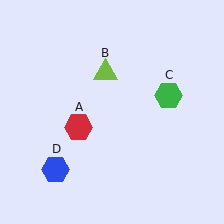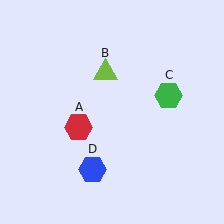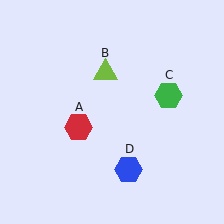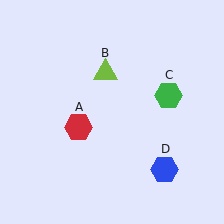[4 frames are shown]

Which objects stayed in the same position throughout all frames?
Red hexagon (object A) and lime triangle (object B) and green hexagon (object C) remained stationary.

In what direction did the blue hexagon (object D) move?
The blue hexagon (object D) moved right.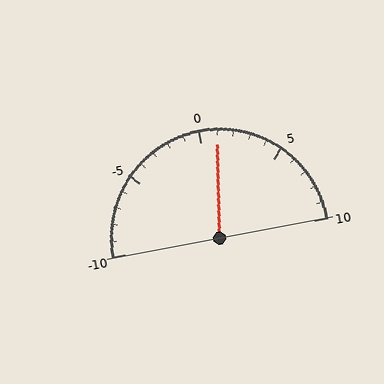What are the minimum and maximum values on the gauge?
The gauge ranges from -10 to 10.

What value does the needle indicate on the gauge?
The needle indicates approximately 1.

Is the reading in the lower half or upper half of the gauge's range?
The reading is in the upper half of the range (-10 to 10).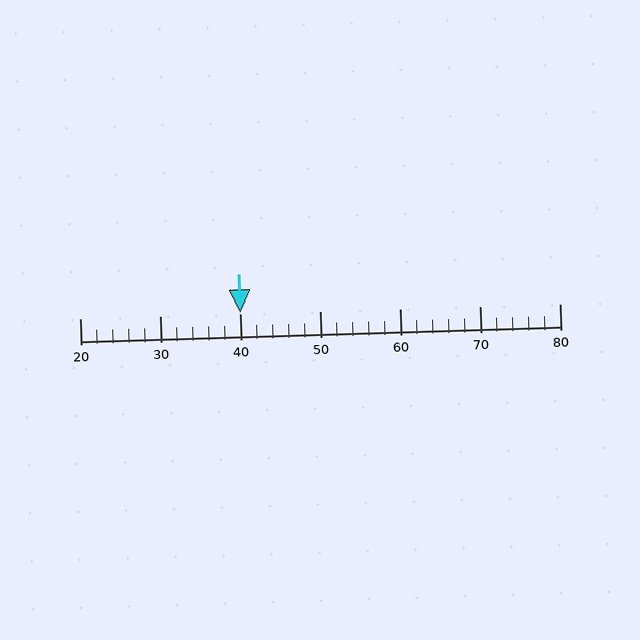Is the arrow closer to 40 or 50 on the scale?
The arrow is closer to 40.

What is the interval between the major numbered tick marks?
The major tick marks are spaced 10 units apart.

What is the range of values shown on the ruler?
The ruler shows values from 20 to 80.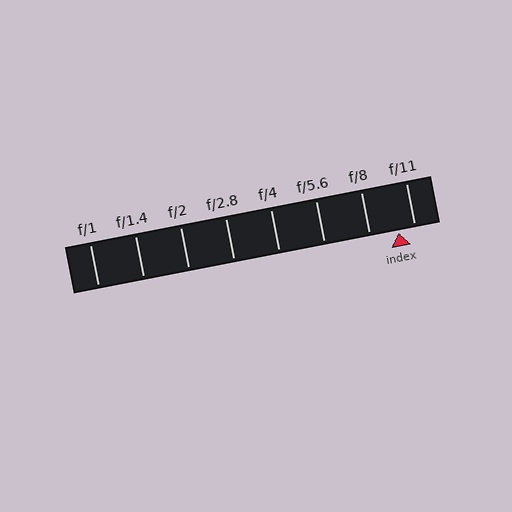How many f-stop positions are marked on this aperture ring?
There are 8 f-stop positions marked.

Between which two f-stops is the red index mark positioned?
The index mark is between f/8 and f/11.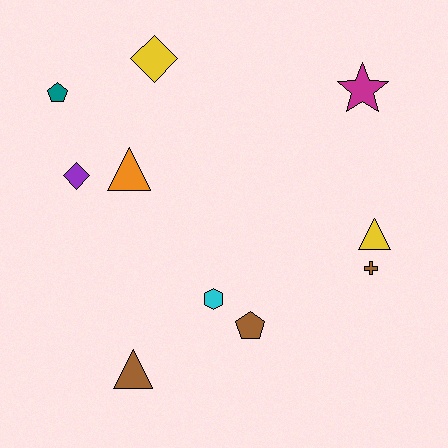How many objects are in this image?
There are 10 objects.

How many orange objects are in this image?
There is 1 orange object.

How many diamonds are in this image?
There are 2 diamonds.